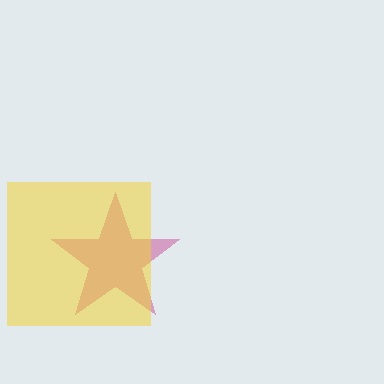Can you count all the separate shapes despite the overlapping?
Yes, there are 2 separate shapes.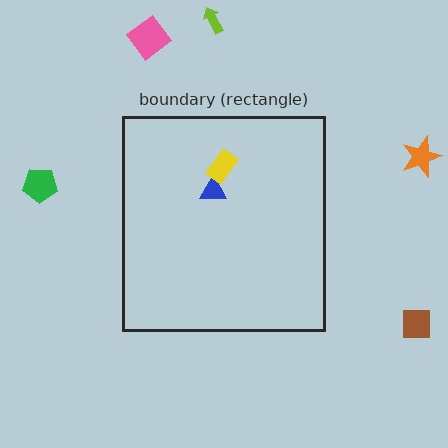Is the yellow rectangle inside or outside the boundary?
Inside.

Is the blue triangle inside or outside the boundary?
Inside.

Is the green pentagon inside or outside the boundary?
Outside.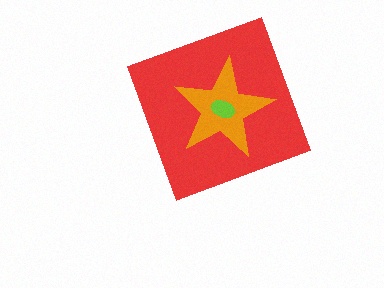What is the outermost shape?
The red diamond.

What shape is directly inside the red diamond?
The orange star.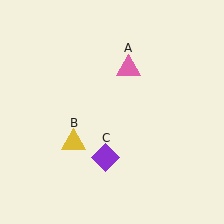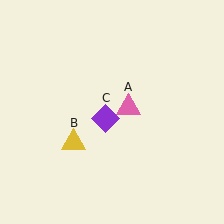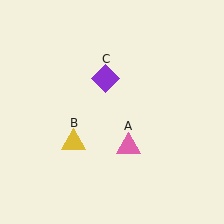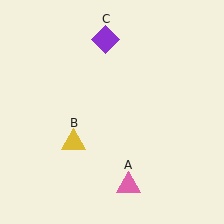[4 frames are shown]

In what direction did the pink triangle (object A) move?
The pink triangle (object A) moved down.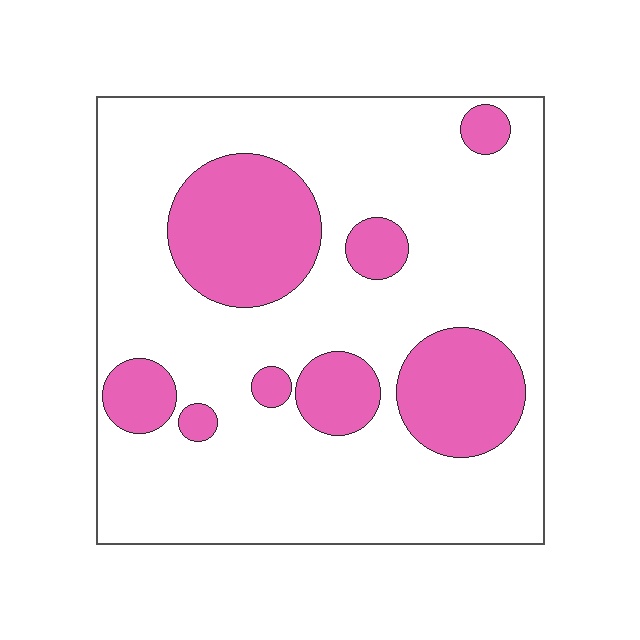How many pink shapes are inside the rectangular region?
8.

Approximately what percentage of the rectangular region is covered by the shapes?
Approximately 25%.